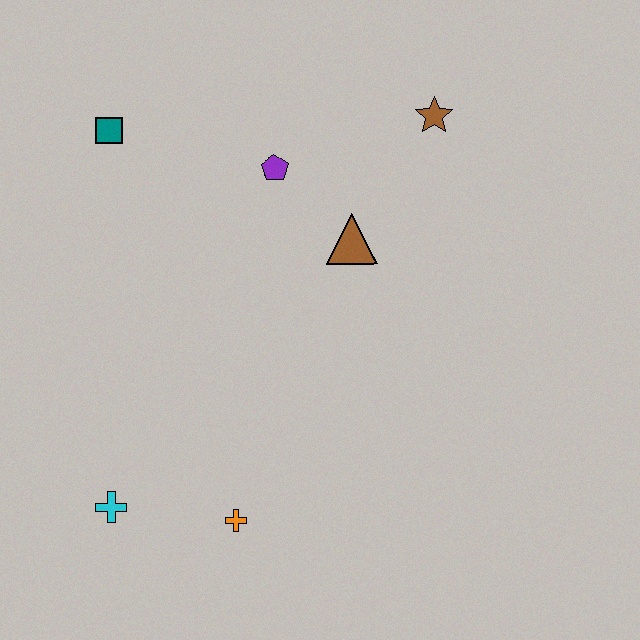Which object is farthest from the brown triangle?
The cyan cross is farthest from the brown triangle.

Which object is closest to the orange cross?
The cyan cross is closest to the orange cross.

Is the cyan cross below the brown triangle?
Yes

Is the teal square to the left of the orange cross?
Yes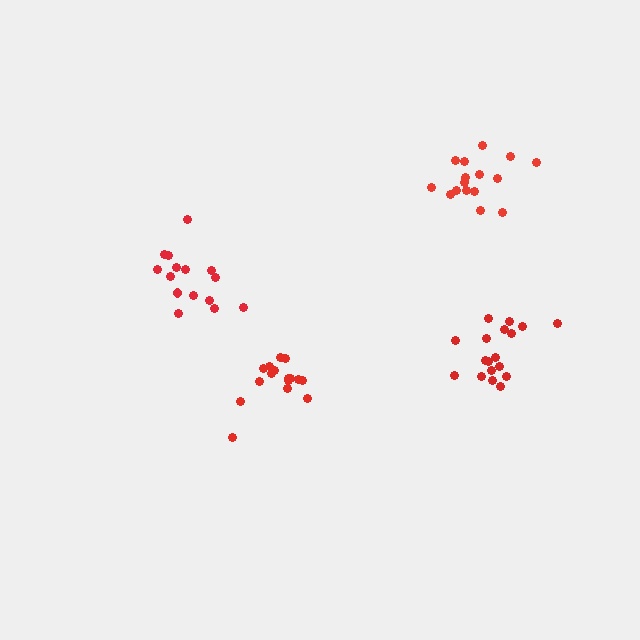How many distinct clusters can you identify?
There are 4 distinct clusters.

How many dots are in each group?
Group 1: 16 dots, Group 2: 15 dots, Group 3: 16 dots, Group 4: 18 dots (65 total).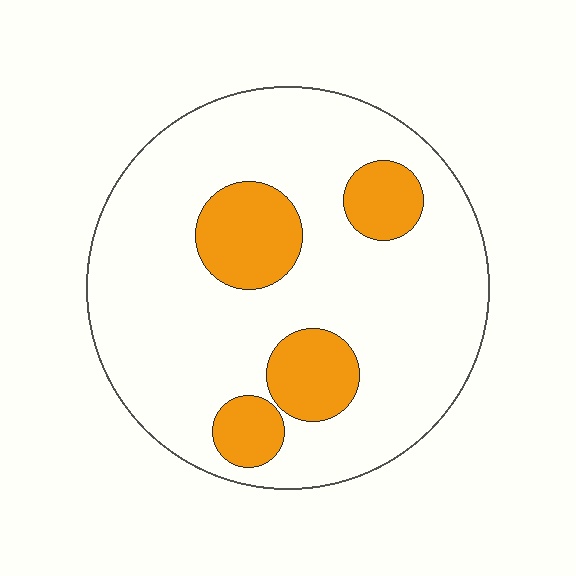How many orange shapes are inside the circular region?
4.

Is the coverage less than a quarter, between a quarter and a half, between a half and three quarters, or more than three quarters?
Less than a quarter.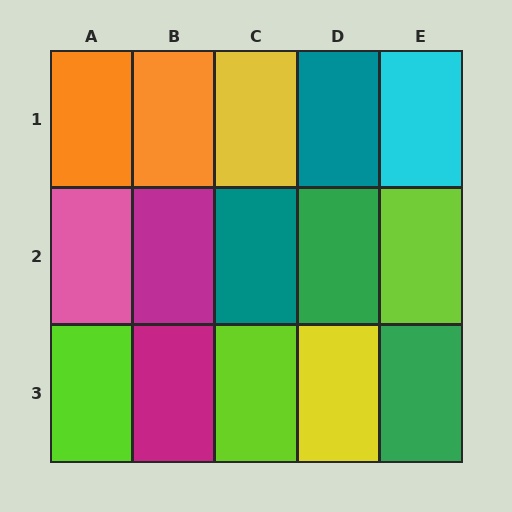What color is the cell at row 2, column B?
Magenta.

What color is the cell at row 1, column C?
Yellow.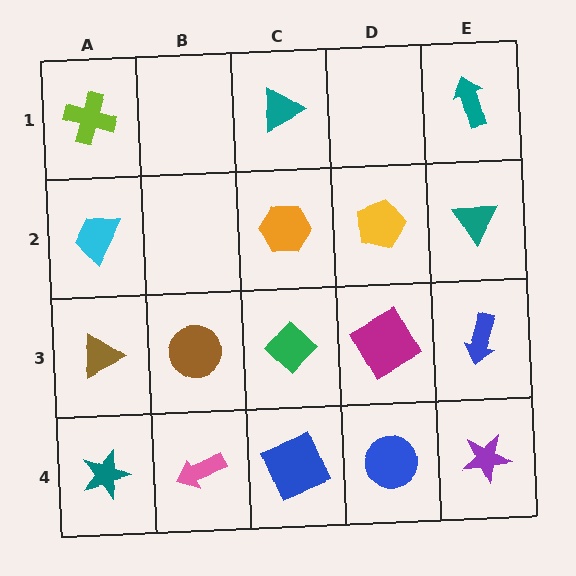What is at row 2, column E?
A teal triangle.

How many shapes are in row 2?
4 shapes.